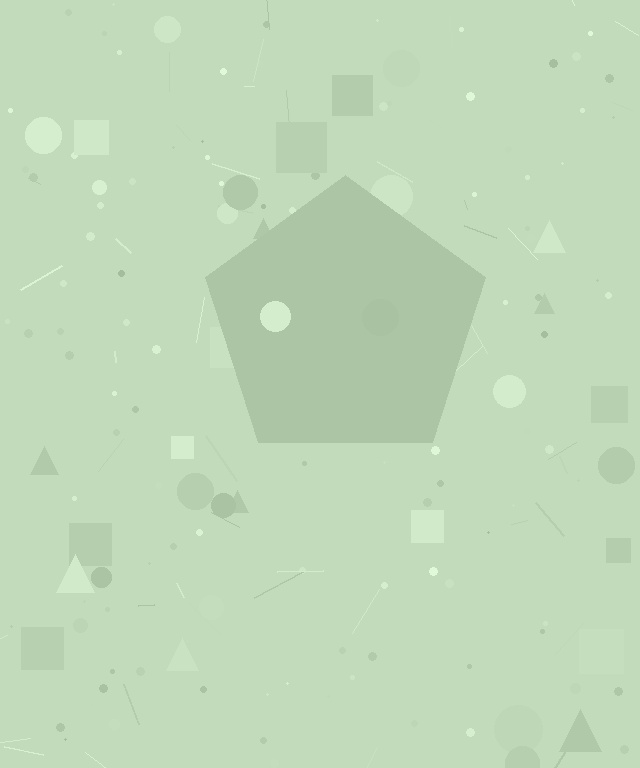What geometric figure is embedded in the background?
A pentagon is embedded in the background.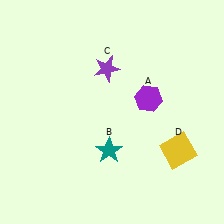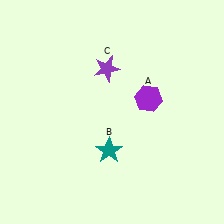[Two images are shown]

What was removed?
The yellow square (D) was removed in Image 2.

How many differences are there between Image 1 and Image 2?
There is 1 difference between the two images.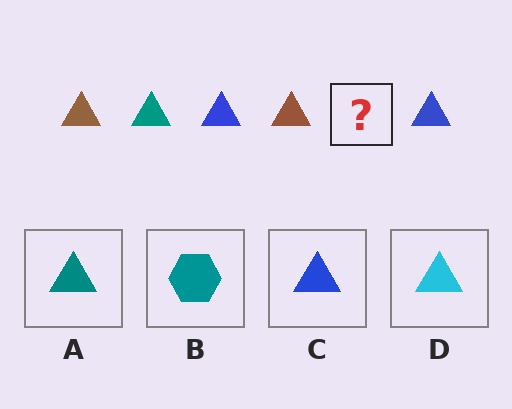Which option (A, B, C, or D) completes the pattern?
A.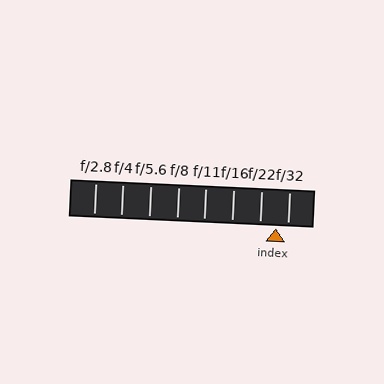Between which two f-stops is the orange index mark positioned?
The index mark is between f/22 and f/32.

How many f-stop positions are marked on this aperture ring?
There are 8 f-stop positions marked.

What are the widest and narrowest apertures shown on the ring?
The widest aperture shown is f/2.8 and the narrowest is f/32.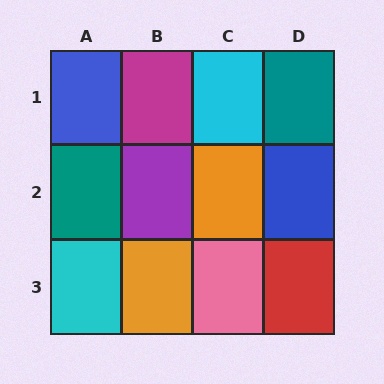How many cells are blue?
2 cells are blue.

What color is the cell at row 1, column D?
Teal.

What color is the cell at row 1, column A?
Blue.